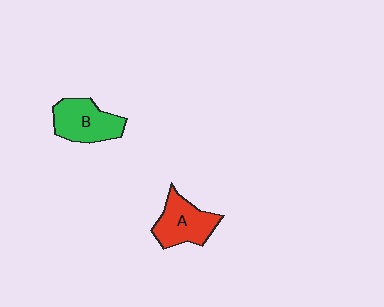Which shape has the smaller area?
Shape A (red).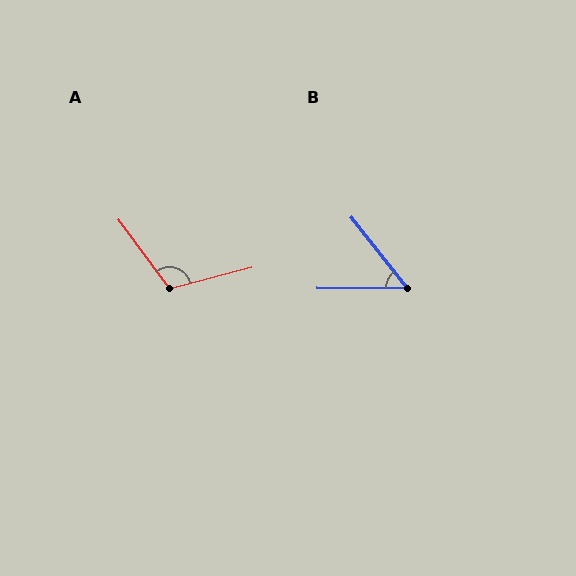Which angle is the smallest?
B, at approximately 52 degrees.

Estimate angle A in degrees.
Approximately 112 degrees.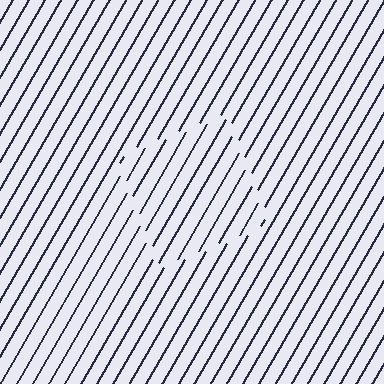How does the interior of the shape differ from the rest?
The interior of the shape contains the same grating, shifted by half a period — the contour is defined by the phase discontinuity where line-ends from the inner and outer gratings abut.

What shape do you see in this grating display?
An illusory square. The interior of the shape contains the same grating, shifted by half a period — the contour is defined by the phase discontinuity where line-ends from the inner and outer gratings abut.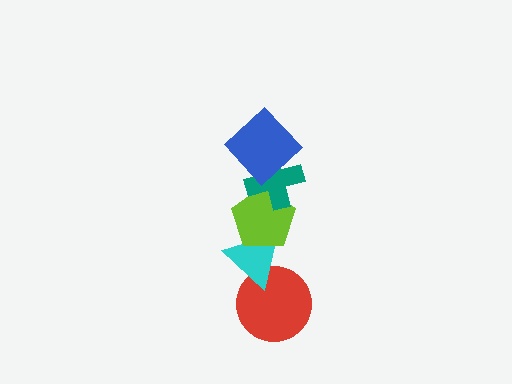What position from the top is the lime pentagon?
The lime pentagon is 3rd from the top.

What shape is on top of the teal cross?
The blue diamond is on top of the teal cross.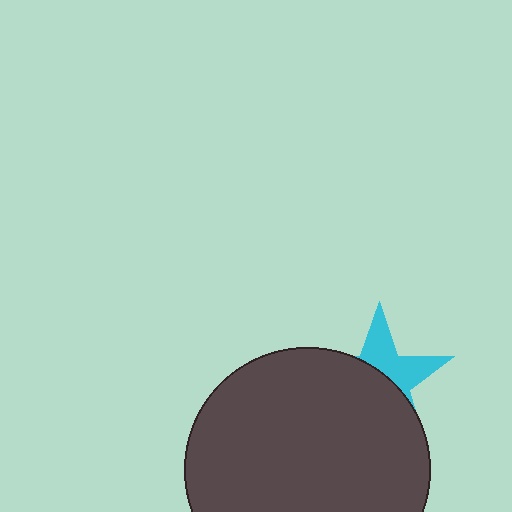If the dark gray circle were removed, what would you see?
You would see the complete cyan star.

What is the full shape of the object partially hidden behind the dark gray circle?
The partially hidden object is a cyan star.